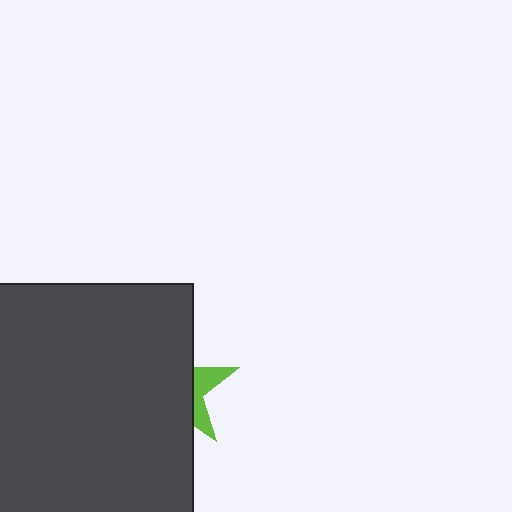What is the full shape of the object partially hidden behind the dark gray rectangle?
The partially hidden object is a lime star.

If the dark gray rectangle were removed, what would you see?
You would see the complete lime star.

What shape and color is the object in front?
The object in front is a dark gray rectangle.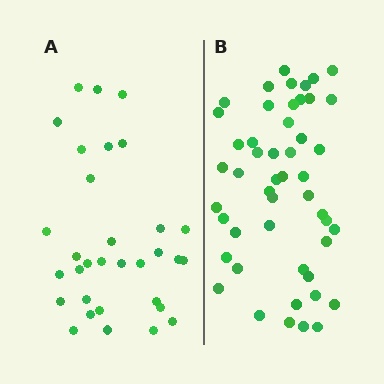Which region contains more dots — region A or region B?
Region B (the right region) has more dots.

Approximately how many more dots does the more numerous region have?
Region B has approximately 15 more dots than region A.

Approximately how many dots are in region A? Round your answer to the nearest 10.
About 30 dots. (The exact count is 32, which rounds to 30.)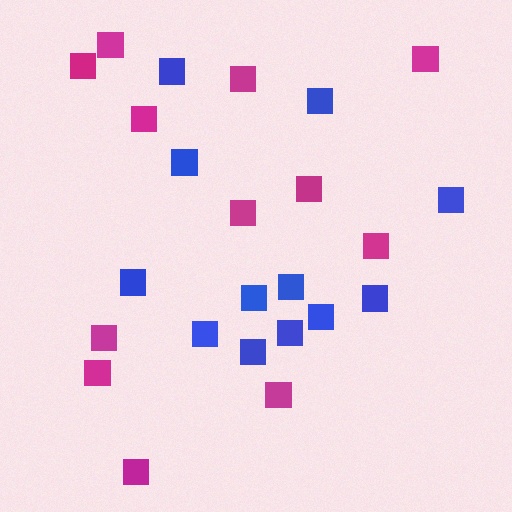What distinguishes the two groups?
There are 2 groups: one group of blue squares (12) and one group of magenta squares (12).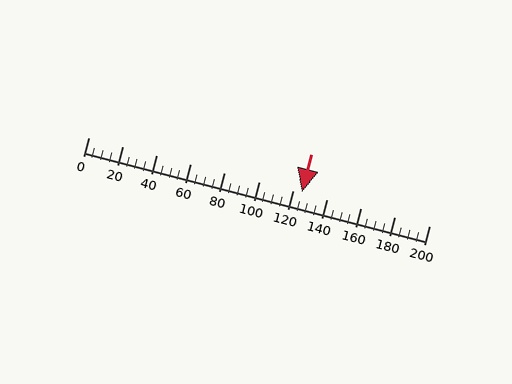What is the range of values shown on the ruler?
The ruler shows values from 0 to 200.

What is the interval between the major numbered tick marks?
The major tick marks are spaced 20 units apart.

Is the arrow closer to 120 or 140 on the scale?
The arrow is closer to 120.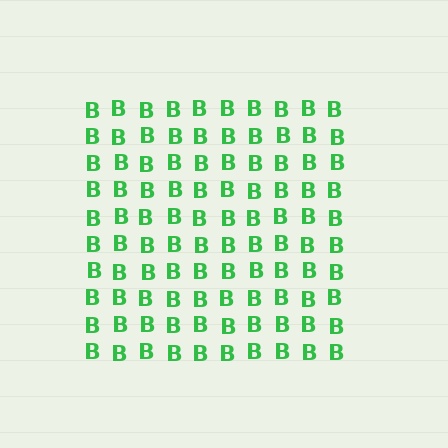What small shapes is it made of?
It is made of small letter B's.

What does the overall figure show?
The overall figure shows a square.